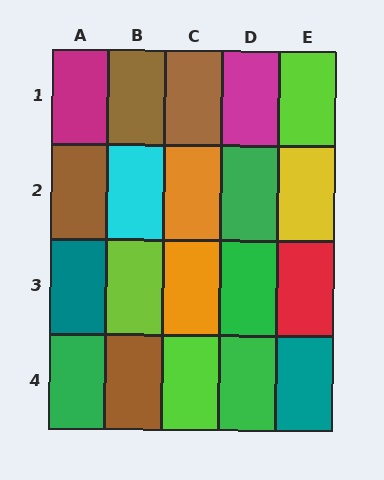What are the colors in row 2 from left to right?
Brown, cyan, orange, green, yellow.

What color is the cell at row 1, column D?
Magenta.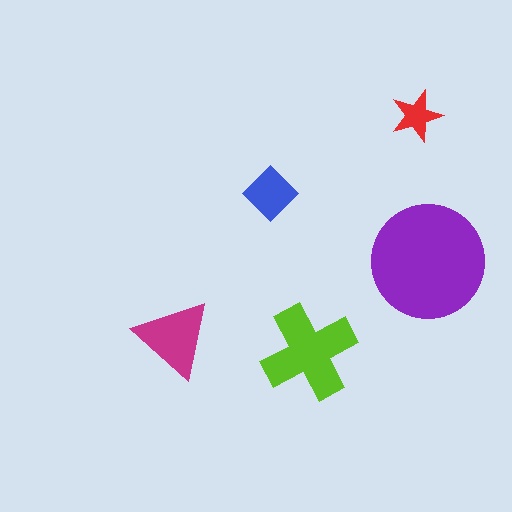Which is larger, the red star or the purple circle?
The purple circle.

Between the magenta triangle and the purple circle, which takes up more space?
The purple circle.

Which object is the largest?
The purple circle.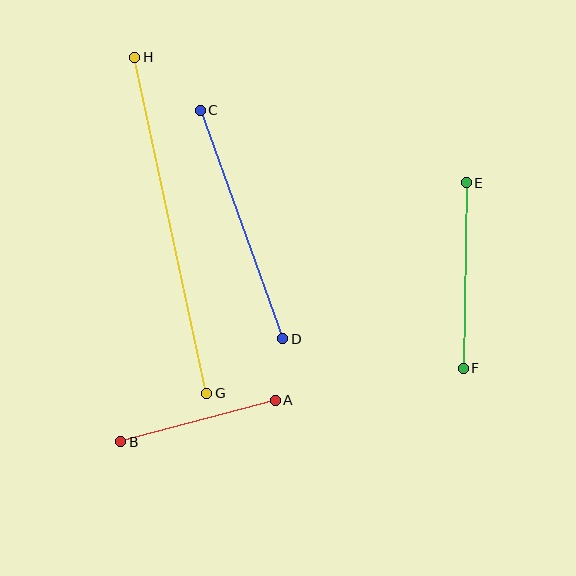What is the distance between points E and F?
The distance is approximately 186 pixels.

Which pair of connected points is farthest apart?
Points G and H are farthest apart.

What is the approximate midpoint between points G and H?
The midpoint is at approximately (171, 225) pixels.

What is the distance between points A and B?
The distance is approximately 160 pixels.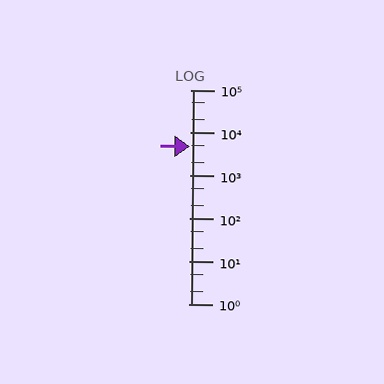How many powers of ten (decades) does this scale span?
The scale spans 5 decades, from 1 to 100000.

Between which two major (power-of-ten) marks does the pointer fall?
The pointer is between 1000 and 10000.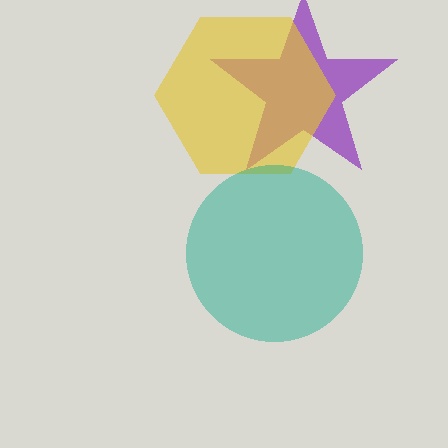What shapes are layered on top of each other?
The layered shapes are: a purple star, a yellow hexagon, a teal circle.